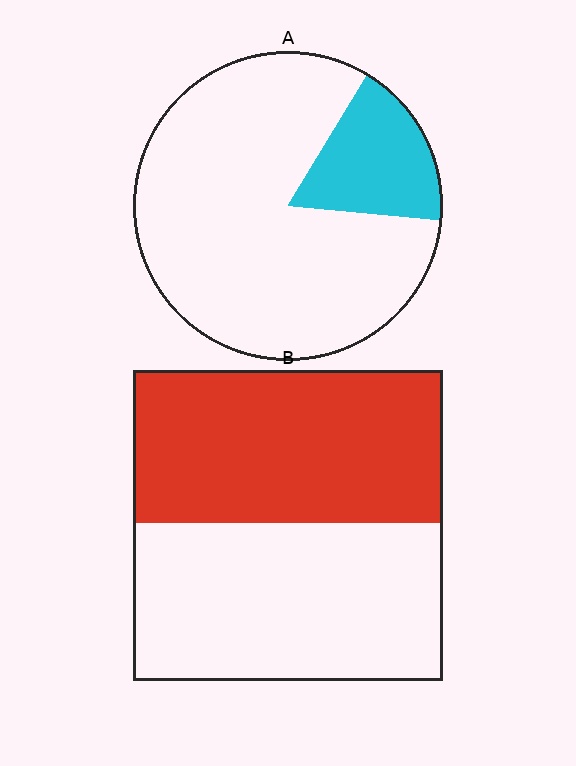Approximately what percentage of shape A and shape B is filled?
A is approximately 20% and B is approximately 50%.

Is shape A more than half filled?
No.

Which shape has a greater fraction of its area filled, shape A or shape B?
Shape B.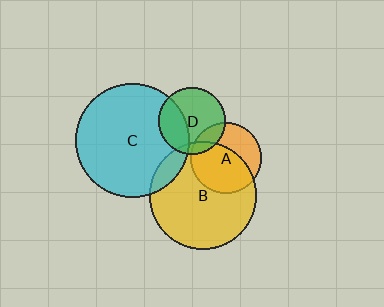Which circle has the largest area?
Circle C (cyan).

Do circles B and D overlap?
Yes.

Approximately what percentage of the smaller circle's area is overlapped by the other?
Approximately 10%.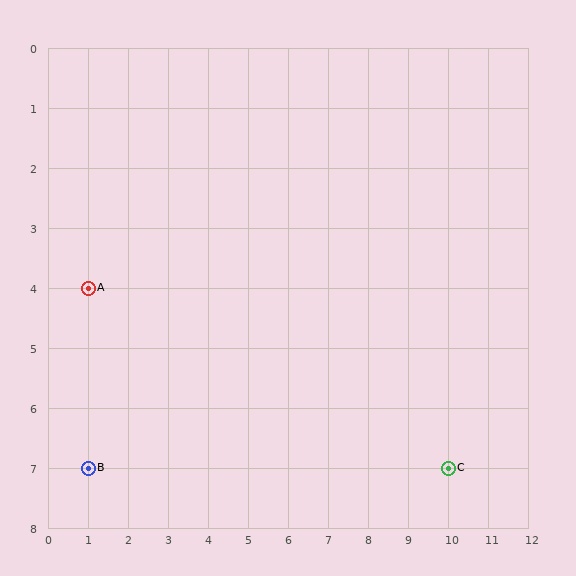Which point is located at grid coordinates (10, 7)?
Point C is at (10, 7).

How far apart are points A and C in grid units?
Points A and C are 9 columns and 3 rows apart (about 9.5 grid units diagonally).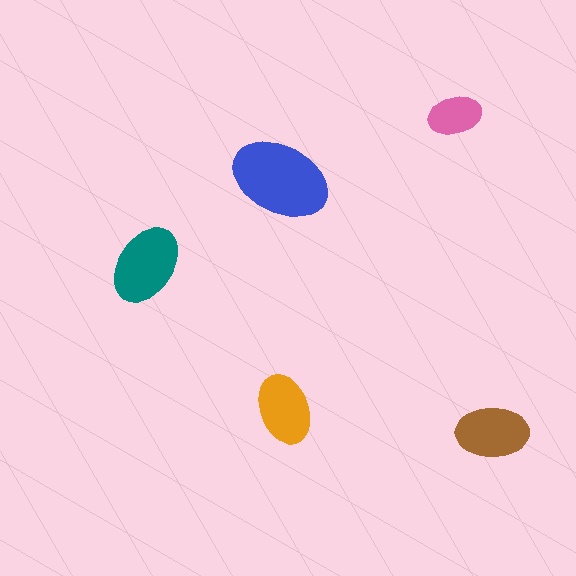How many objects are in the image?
There are 5 objects in the image.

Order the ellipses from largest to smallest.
the blue one, the teal one, the brown one, the orange one, the pink one.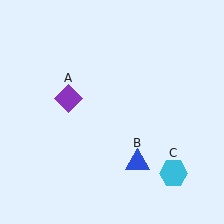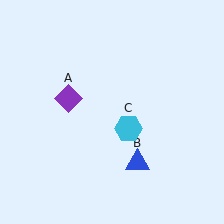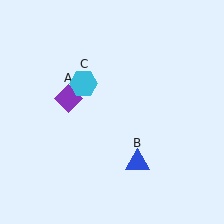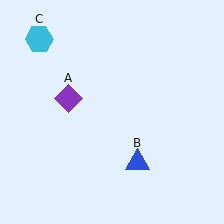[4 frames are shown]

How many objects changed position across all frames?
1 object changed position: cyan hexagon (object C).